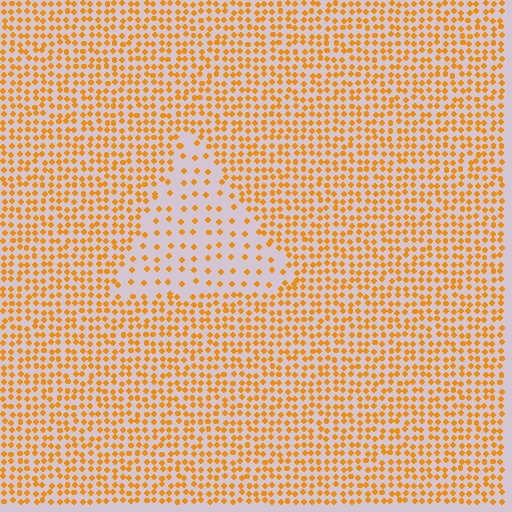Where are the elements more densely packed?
The elements are more densely packed outside the triangle boundary.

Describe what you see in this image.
The image contains small orange elements arranged at two different densities. A triangle-shaped region is visible where the elements are less densely packed than the surrounding area.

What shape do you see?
I see a triangle.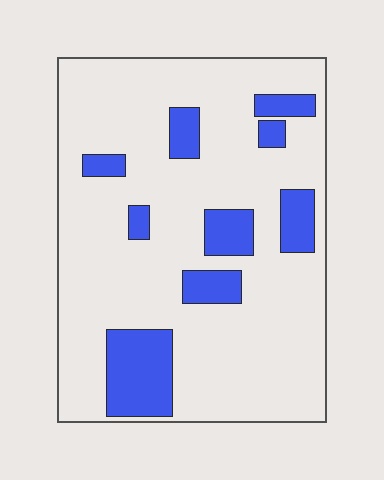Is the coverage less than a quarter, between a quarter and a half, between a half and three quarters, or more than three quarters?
Less than a quarter.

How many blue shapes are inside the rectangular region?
9.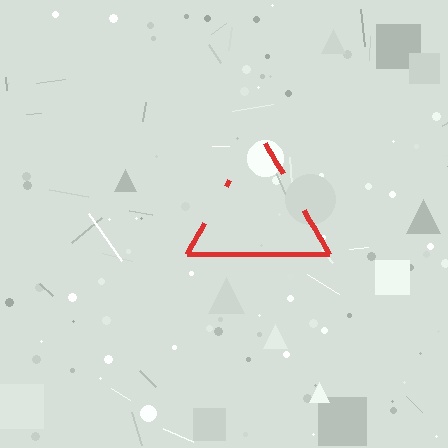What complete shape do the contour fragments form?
The contour fragments form a triangle.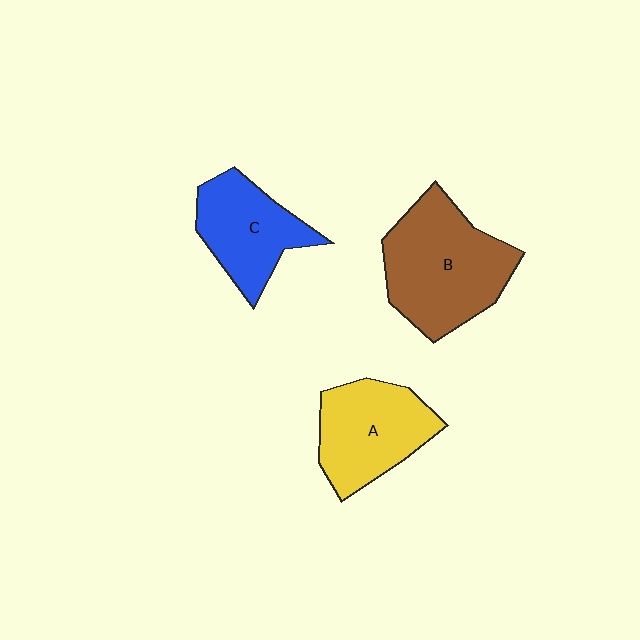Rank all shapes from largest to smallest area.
From largest to smallest: B (brown), A (yellow), C (blue).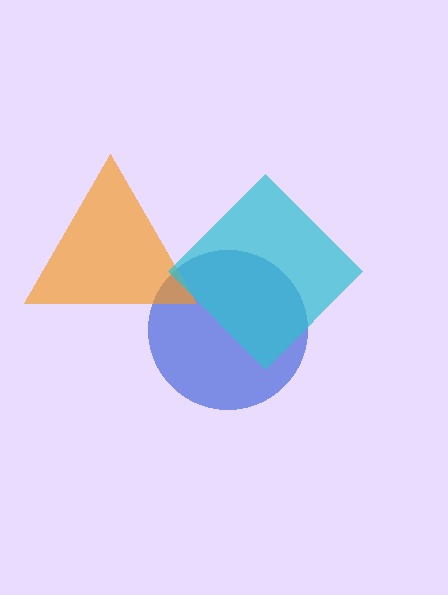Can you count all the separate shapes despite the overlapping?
Yes, there are 3 separate shapes.